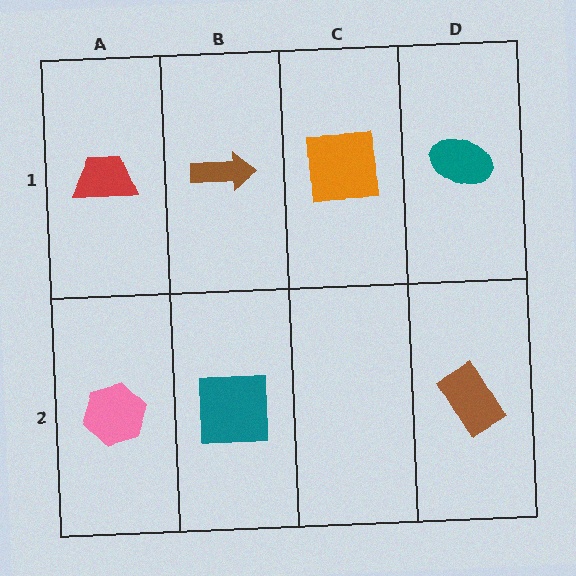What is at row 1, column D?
A teal ellipse.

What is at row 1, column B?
A brown arrow.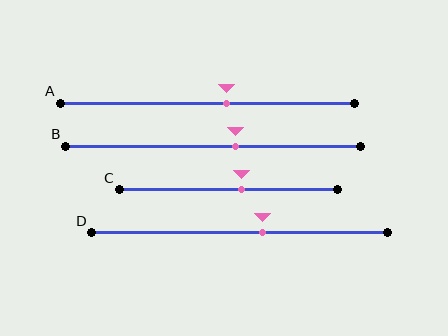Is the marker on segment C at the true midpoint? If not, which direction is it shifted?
No, the marker on segment C is shifted to the right by about 6% of the segment length.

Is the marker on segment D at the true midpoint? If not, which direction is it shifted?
No, the marker on segment D is shifted to the right by about 8% of the segment length.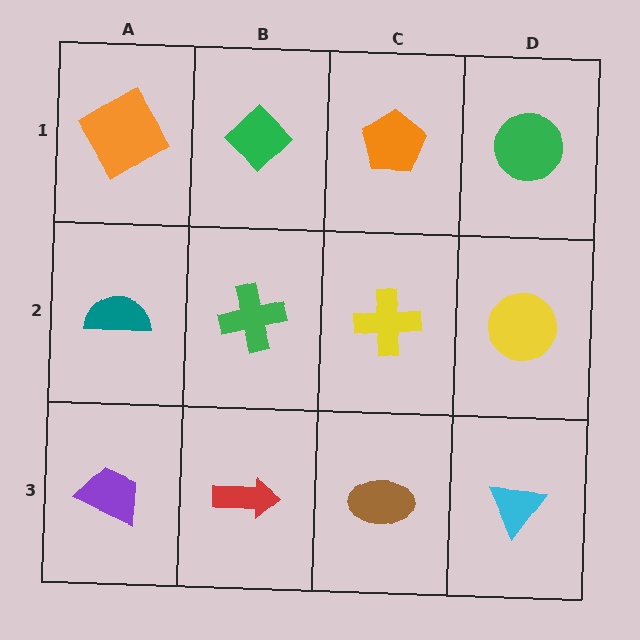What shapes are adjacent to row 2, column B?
A green diamond (row 1, column B), a red arrow (row 3, column B), a teal semicircle (row 2, column A), a yellow cross (row 2, column C).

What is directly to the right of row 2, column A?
A green cross.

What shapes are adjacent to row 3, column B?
A green cross (row 2, column B), a purple trapezoid (row 3, column A), a brown ellipse (row 3, column C).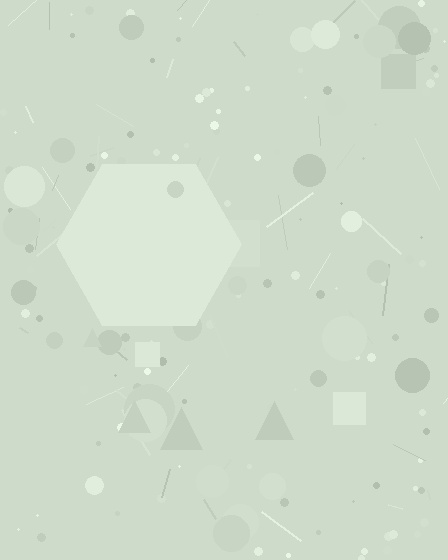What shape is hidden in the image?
A hexagon is hidden in the image.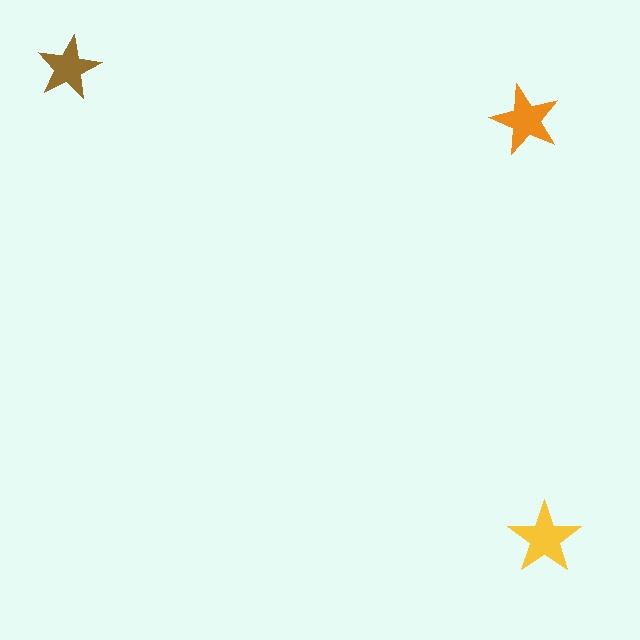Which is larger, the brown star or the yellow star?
The yellow one.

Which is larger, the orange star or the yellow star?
The yellow one.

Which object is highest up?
The brown star is topmost.